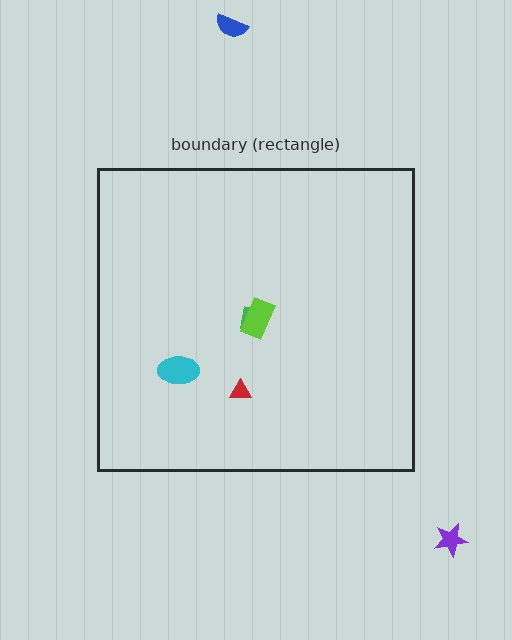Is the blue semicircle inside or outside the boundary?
Outside.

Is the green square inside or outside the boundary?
Inside.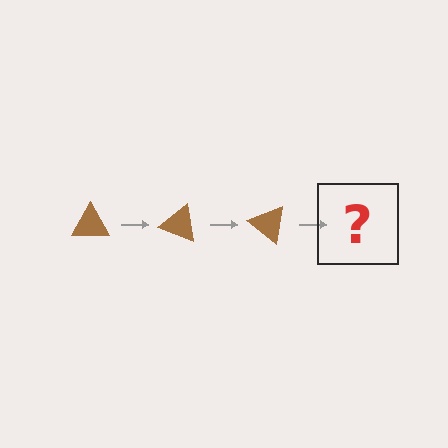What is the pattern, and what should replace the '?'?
The pattern is that the triangle rotates 20 degrees each step. The '?' should be a brown triangle rotated 60 degrees.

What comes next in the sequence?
The next element should be a brown triangle rotated 60 degrees.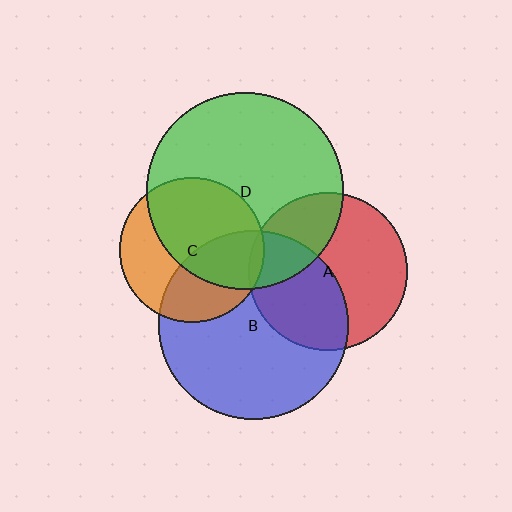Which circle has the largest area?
Circle D (green).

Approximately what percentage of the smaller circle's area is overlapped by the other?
Approximately 45%.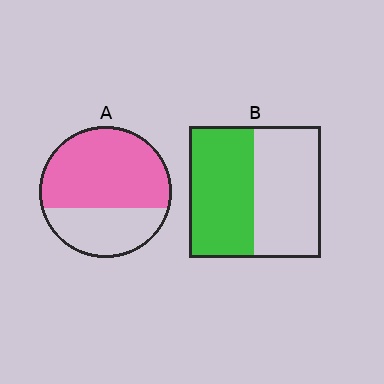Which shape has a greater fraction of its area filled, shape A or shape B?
Shape A.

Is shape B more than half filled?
Roughly half.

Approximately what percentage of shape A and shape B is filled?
A is approximately 65% and B is approximately 50%.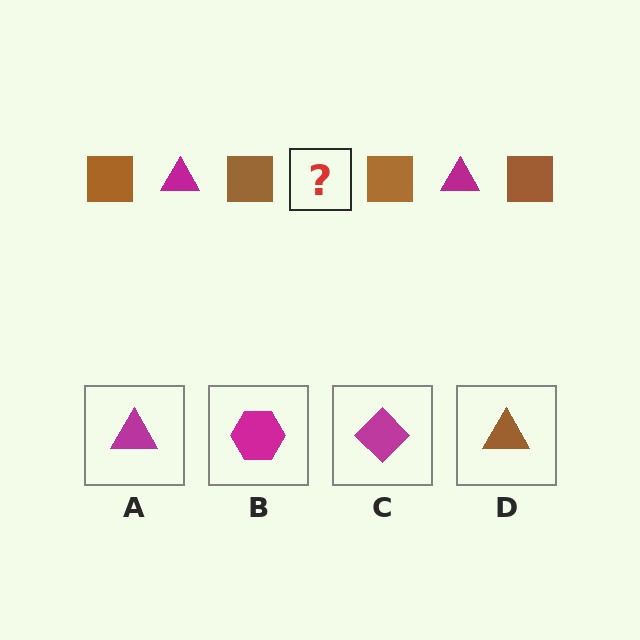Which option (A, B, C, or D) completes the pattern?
A.